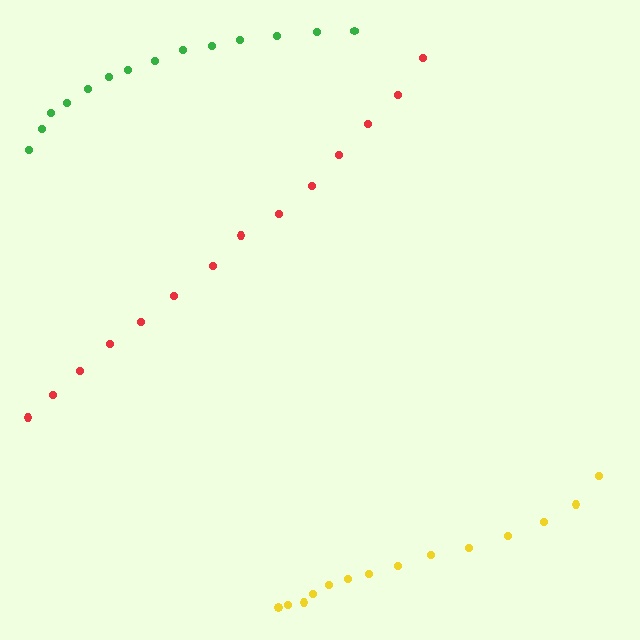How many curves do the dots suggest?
There are 3 distinct paths.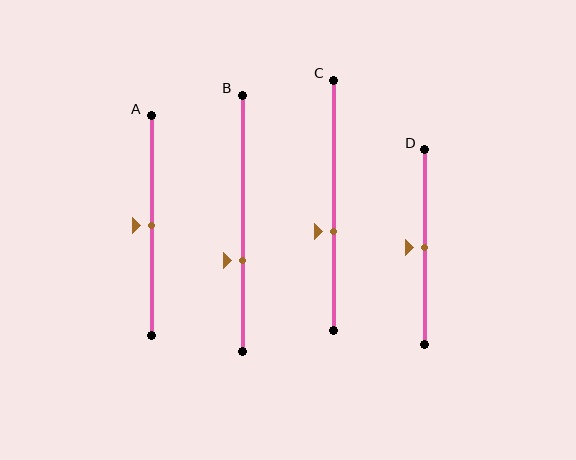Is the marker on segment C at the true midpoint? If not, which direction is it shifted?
No, the marker on segment C is shifted downward by about 11% of the segment length.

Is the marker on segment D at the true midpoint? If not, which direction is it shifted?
Yes, the marker on segment D is at the true midpoint.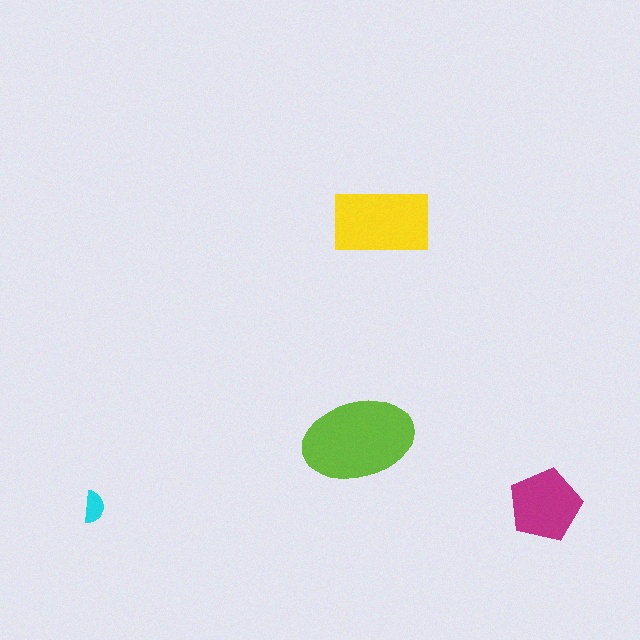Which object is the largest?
The lime ellipse.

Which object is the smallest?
The cyan semicircle.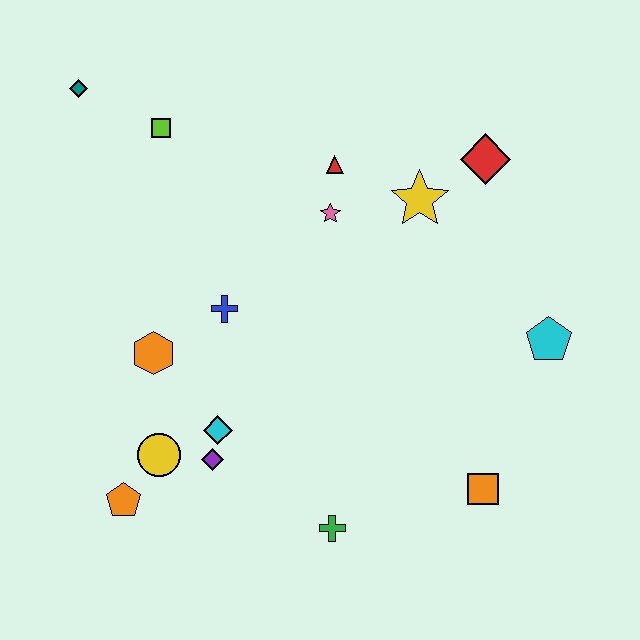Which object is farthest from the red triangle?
The orange pentagon is farthest from the red triangle.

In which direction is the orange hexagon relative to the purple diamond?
The orange hexagon is above the purple diamond.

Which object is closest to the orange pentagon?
The yellow circle is closest to the orange pentagon.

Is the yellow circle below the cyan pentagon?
Yes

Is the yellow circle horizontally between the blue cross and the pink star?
No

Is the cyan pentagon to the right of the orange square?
Yes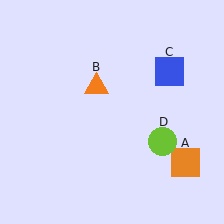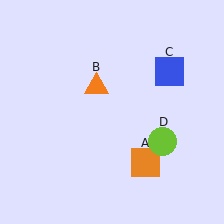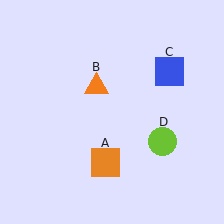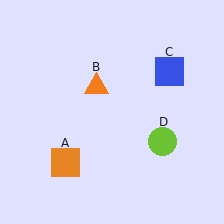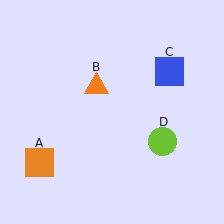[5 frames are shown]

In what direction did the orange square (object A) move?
The orange square (object A) moved left.